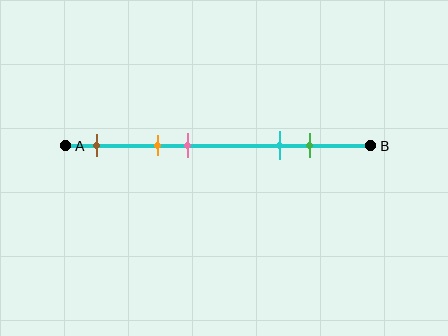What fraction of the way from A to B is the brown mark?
The brown mark is approximately 10% (0.1) of the way from A to B.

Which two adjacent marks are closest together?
The orange and pink marks are the closest adjacent pair.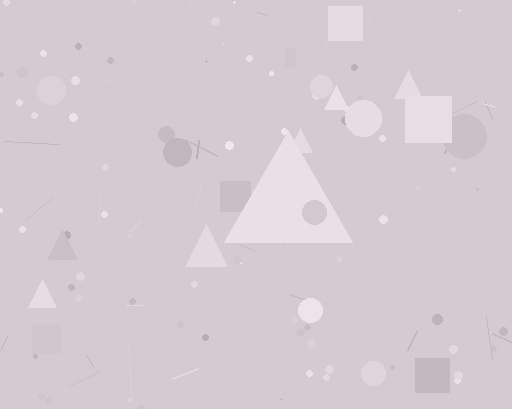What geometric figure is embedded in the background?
A triangle is embedded in the background.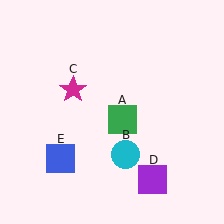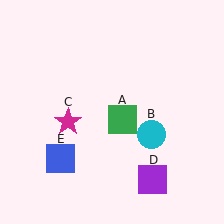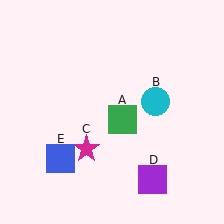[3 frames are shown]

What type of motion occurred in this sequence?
The cyan circle (object B), magenta star (object C) rotated counterclockwise around the center of the scene.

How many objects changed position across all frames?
2 objects changed position: cyan circle (object B), magenta star (object C).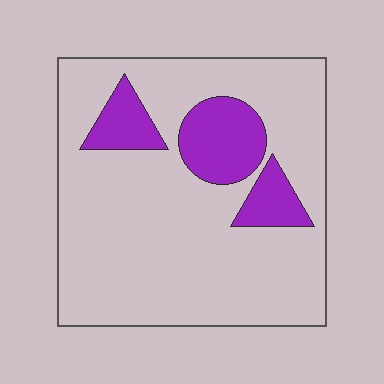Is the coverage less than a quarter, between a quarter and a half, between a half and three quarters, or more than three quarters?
Less than a quarter.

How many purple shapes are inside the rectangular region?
3.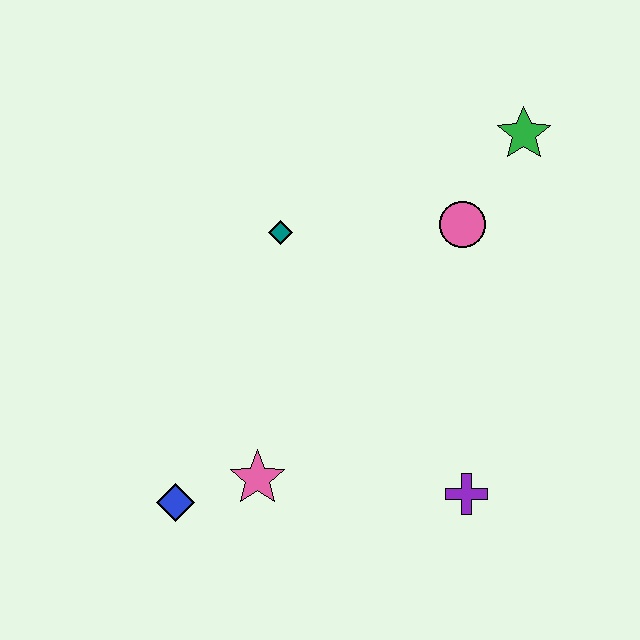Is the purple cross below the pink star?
Yes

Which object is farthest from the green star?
The blue diamond is farthest from the green star.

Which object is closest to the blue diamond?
The pink star is closest to the blue diamond.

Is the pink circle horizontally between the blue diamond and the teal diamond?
No